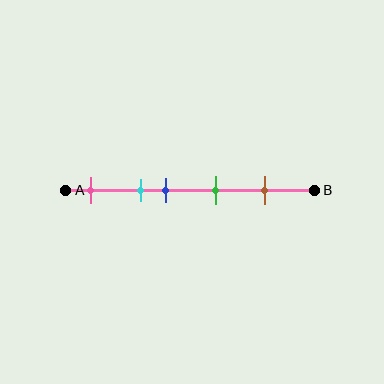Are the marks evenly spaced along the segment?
No, the marks are not evenly spaced.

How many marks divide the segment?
There are 5 marks dividing the segment.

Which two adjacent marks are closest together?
The cyan and blue marks are the closest adjacent pair.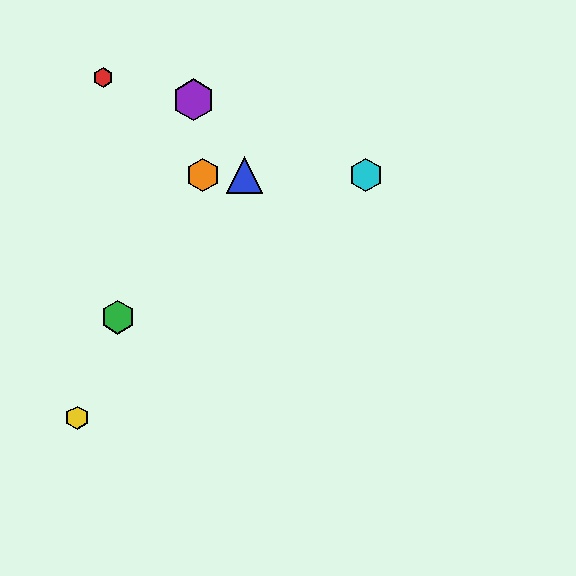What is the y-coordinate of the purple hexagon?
The purple hexagon is at y≈100.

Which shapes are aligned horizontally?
The blue triangle, the orange hexagon, the cyan hexagon are aligned horizontally.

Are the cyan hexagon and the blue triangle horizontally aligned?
Yes, both are at y≈175.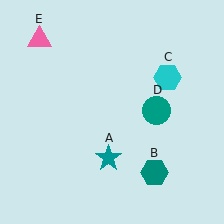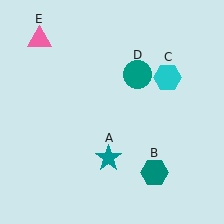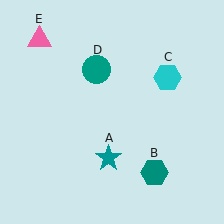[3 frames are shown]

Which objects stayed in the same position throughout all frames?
Teal star (object A) and teal hexagon (object B) and cyan hexagon (object C) and pink triangle (object E) remained stationary.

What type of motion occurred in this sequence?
The teal circle (object D) rotated counterclockwise around the center of the scene.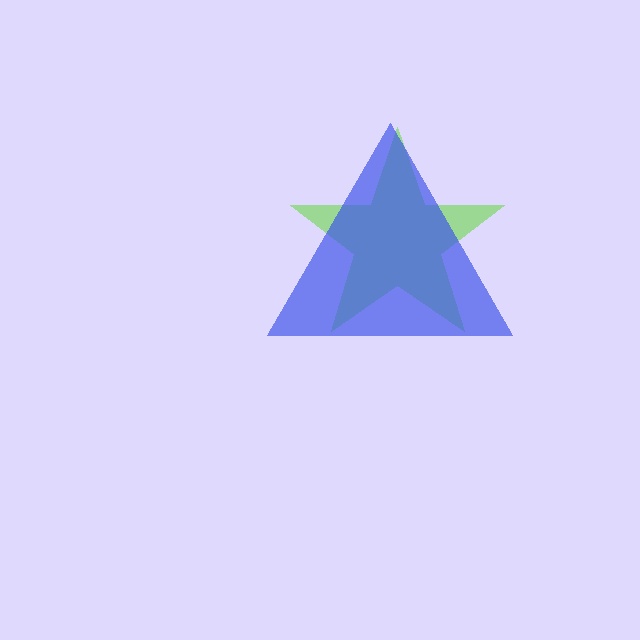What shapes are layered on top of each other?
The layered shapes are: a lime star, a blue triangle.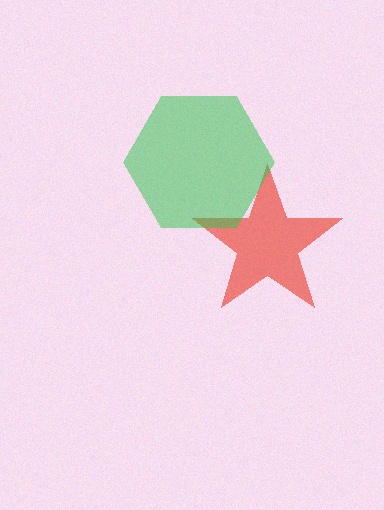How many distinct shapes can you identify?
There are 2 distinct shapes: a red star, a green hexagon.